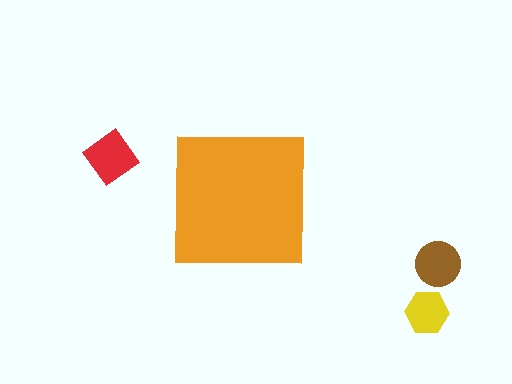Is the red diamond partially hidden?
No, the red diamond is fully visible.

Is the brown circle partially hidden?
No, the brown circle is fully visible.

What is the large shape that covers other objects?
An orange square.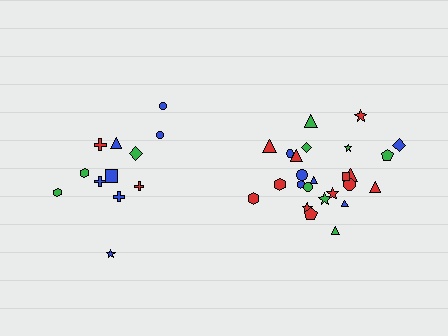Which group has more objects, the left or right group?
The right group.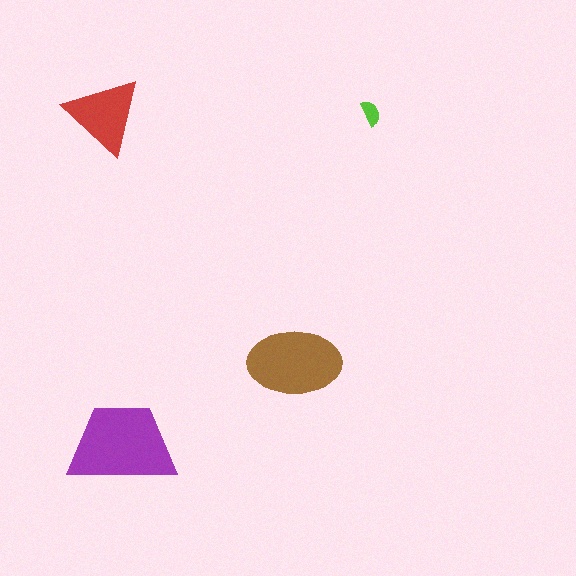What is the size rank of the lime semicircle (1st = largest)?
4th.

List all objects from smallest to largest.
The lime semicircle, the red triangle, the brown ellipse, the purple trapezoid.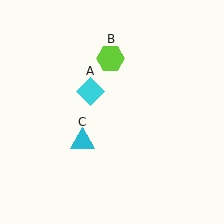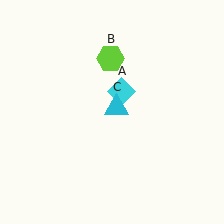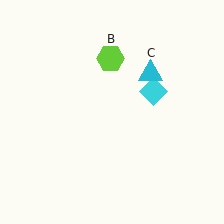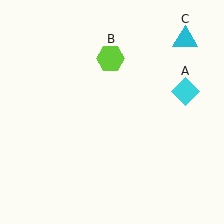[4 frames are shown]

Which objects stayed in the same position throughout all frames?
Lime hexagon (object B) remained stationary.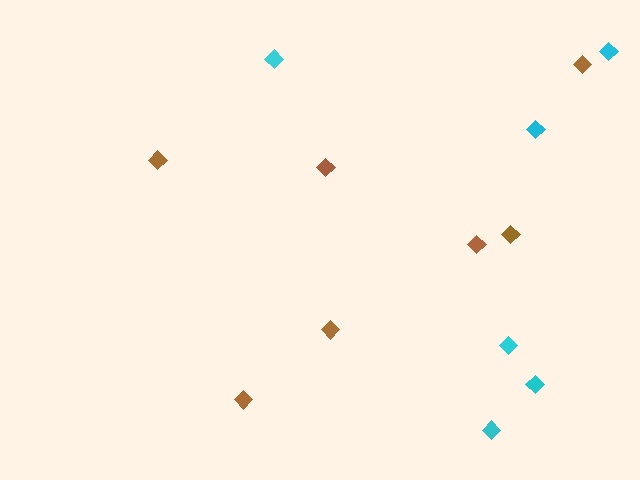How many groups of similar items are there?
There are 2 groups: one group of brown diamonds (7) and one group of cyan diamonds (6).